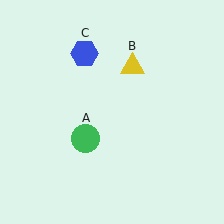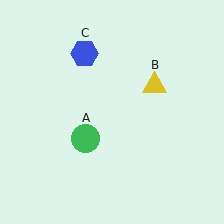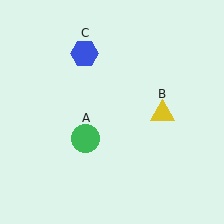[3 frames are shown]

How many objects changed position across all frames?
1 object changed position: yellow triangle (object B).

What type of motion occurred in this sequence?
The yellow triangle (object B) rotated clockwise around the center of the scene.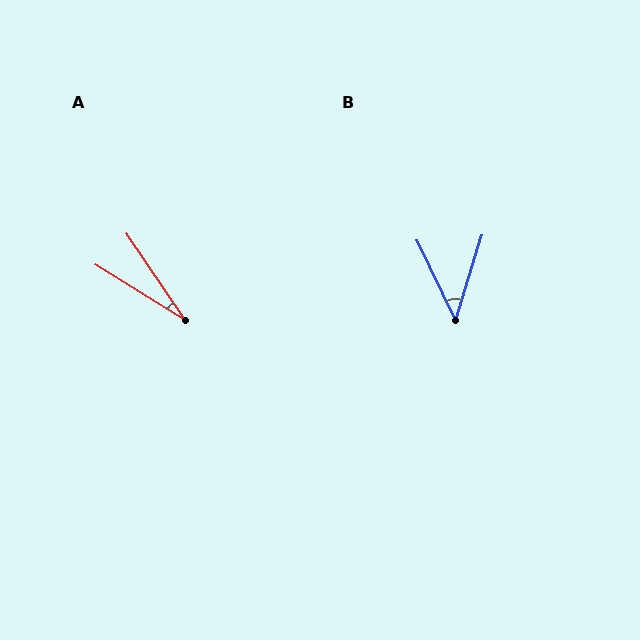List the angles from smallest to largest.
A (24°), B (42°).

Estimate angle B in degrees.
Approximately 42 degrees.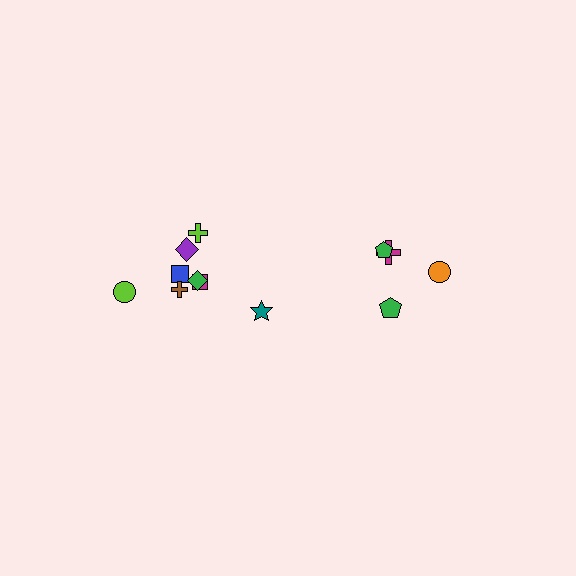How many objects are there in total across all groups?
There are 12 objects.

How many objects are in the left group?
There are 8 objects.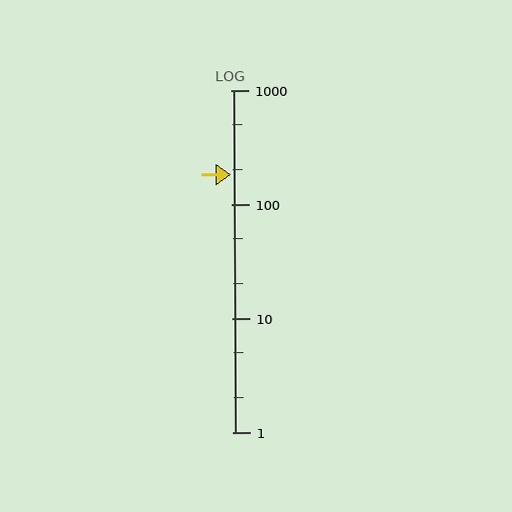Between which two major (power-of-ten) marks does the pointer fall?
The pointer is between 100 and 1000.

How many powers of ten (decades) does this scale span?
The scale spans 3 decades, from 1 to 1000.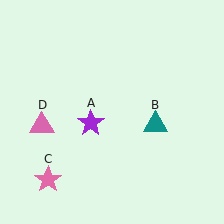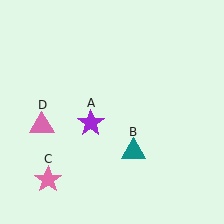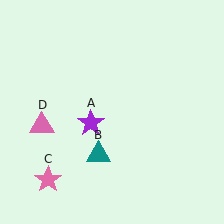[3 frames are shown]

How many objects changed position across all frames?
1 object changed position: teal triangle (object B).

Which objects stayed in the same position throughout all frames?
Purple star (object A) and pink star (object C) and pink triangle (object D) remained stationary.